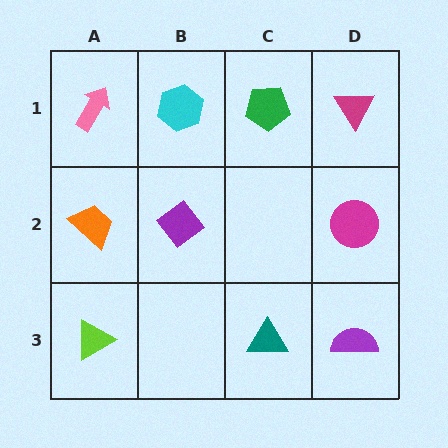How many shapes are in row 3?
3 shapes.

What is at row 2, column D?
A magenta circle.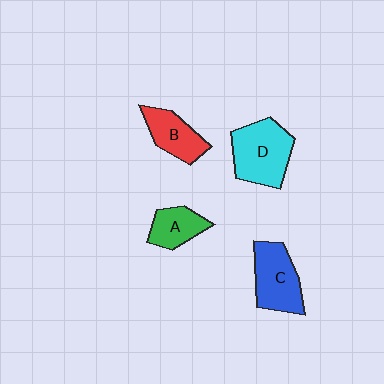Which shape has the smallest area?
Shape A (green).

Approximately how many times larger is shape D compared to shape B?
Approximately 1.5 times.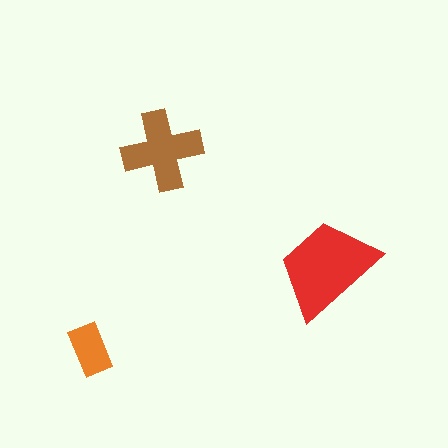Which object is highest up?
The brown cross is topmost.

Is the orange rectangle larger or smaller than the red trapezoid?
Smaller.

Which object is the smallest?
The orange rectangle.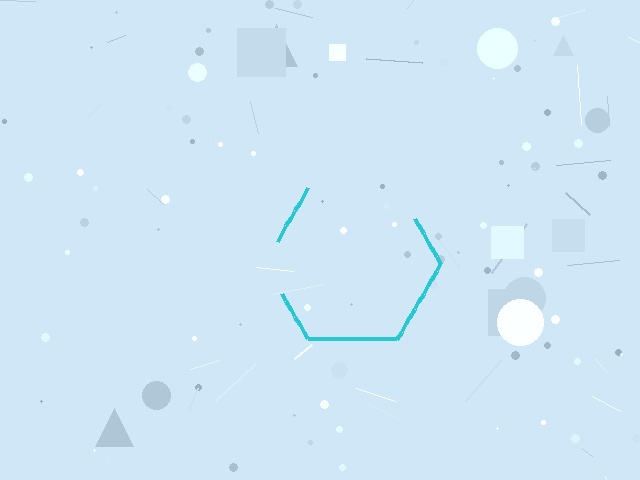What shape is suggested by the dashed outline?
The dashed outline suggests a hexagon.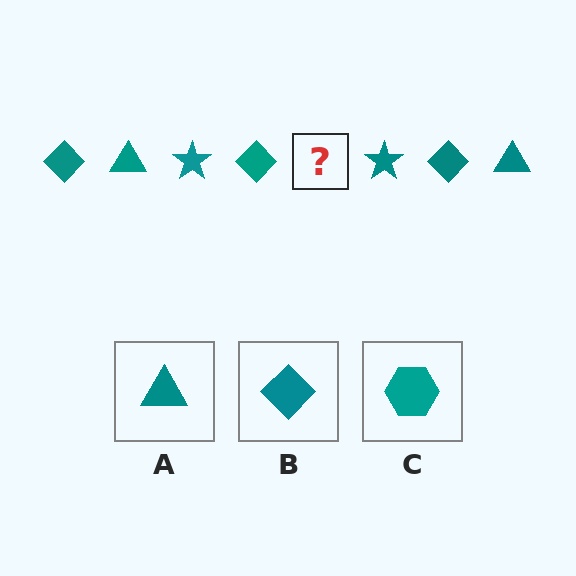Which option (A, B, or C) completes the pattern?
A.